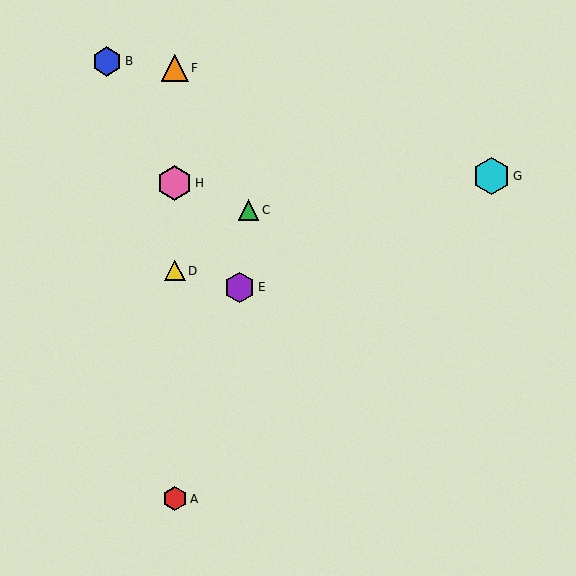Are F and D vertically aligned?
Yes, both are at x≈175.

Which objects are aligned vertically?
Objects A, D, F, H are aligned vertically.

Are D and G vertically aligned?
No, D is at x≈175 and G is at x≈492.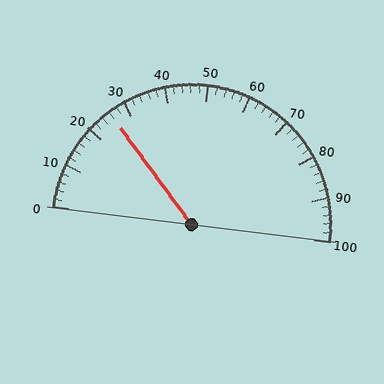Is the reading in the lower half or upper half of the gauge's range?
The reading is in the lower half of the range (0 to 100).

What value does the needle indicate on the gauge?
The needle indicates approximately 26.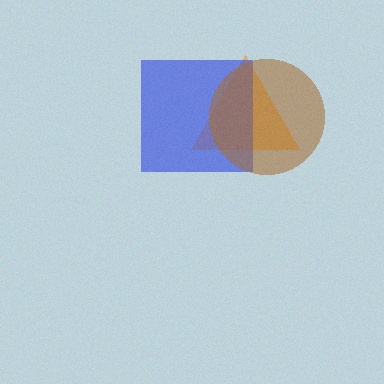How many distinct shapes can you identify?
There are 3 distinct shapes: an orange triangle, a blue square, a brown circle.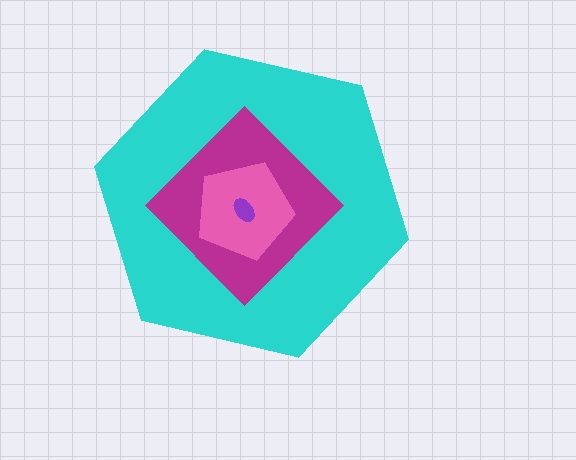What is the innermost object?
The purple ellipse.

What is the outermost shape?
The cyan hexagon.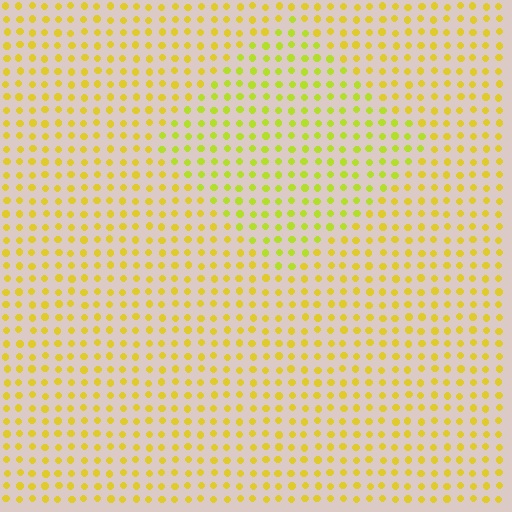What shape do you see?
I see a diamond.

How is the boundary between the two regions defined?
The boundary is defined purely by a slight shift in hue (about 22 degrees). Spacing, size, and orientation are identical on both sides.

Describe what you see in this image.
The image is filled with small yellow elements in a uniform arrangement. A diamond-shaped region is visible where the elements are tinted to a slightly different hue, forming a subtle color boundary.